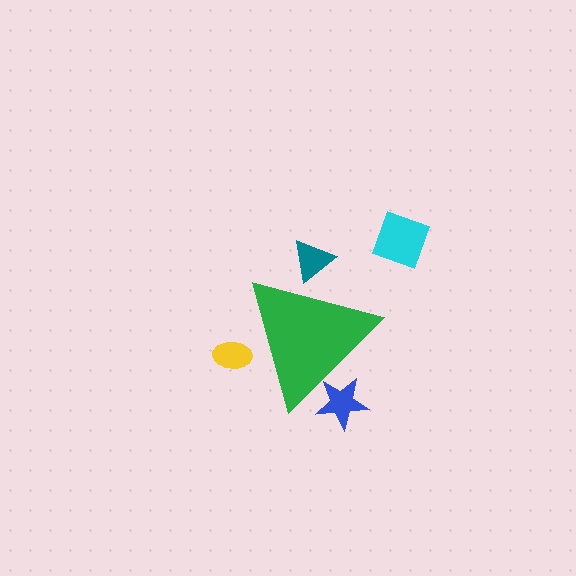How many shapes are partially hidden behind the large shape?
3 shapes are partially hidden.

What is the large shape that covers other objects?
A green triangle.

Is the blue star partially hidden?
Yes, the blue star is partially hidden behind the green triangle.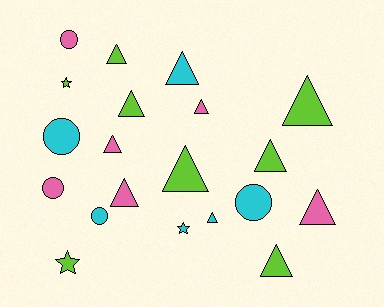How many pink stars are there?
There are no pink stars.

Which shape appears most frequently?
Triangle, with 12 objects.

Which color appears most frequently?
Lime, with 8 objects.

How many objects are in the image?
There are 20 objects.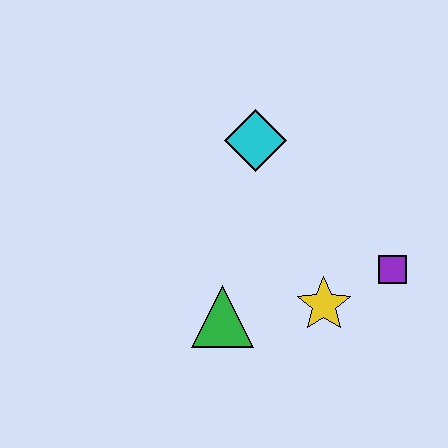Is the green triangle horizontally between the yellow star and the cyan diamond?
No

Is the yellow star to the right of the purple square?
No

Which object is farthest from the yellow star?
The cyan diamond is farthest from the yellow star.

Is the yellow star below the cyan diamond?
Yes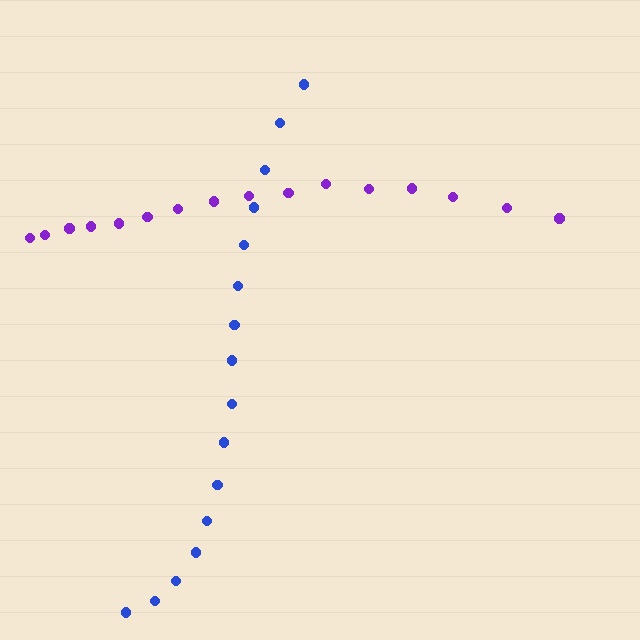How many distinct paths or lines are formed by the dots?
There are 2 distinct paths.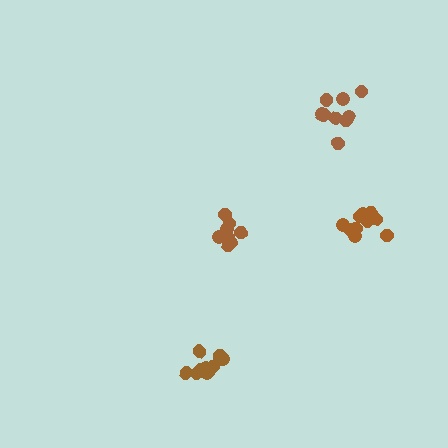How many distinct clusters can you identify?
There are 4 distinct clusters.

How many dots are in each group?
Group 1: 10 dots, Group 2: 9 dots, Group 3: 9 dots, Group 4: 10 dots (38 total).